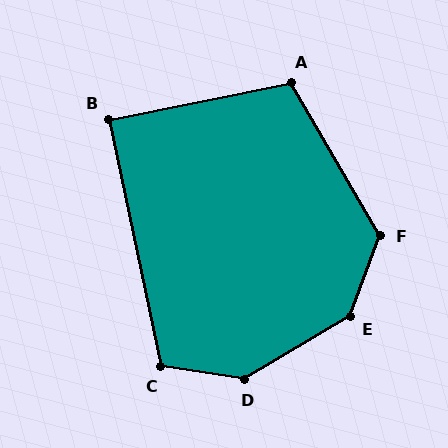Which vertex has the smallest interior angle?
B, at approximately 89 degrees.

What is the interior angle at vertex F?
Approximately 130 degrees (obtuse).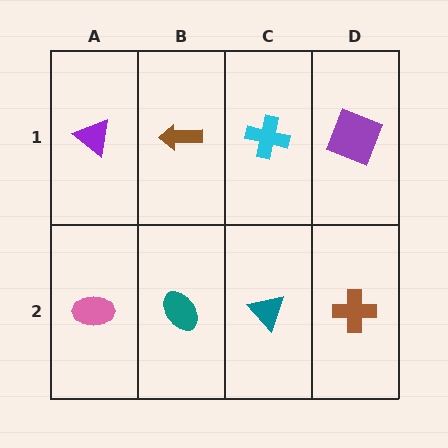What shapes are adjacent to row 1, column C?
A teal triangle (row 2, column C), a brown arrow (row 1, column B), a purple square (row 1, column D).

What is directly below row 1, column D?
A brown cross.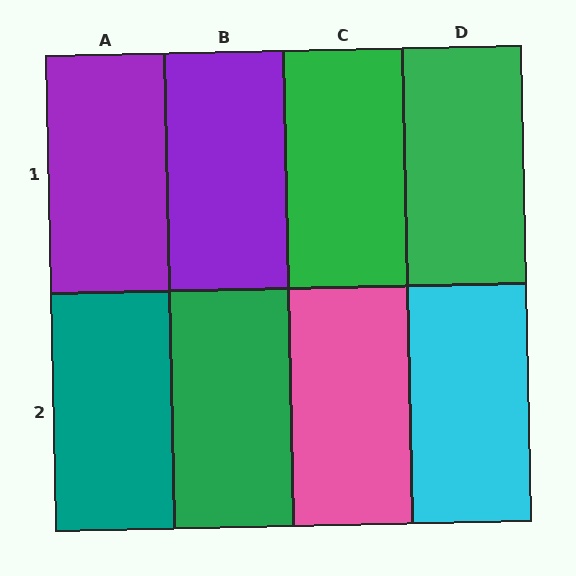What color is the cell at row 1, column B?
Purple.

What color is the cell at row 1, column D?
Green.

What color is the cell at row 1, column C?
Green.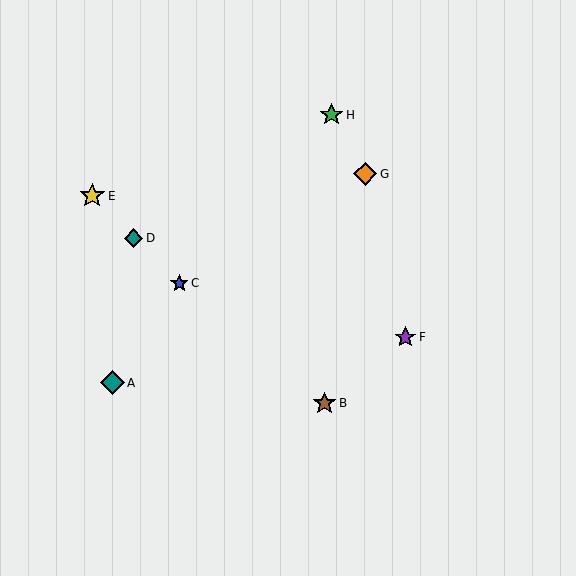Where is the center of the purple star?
The center of the purple star is at (405, 337).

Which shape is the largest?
The yellow star (labeled E) is the largest.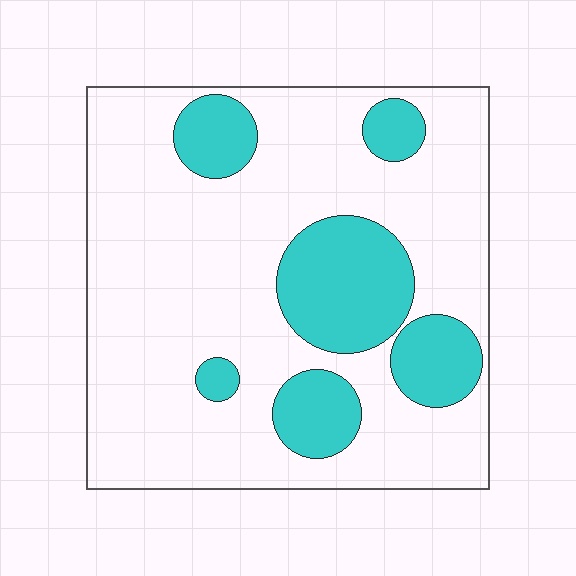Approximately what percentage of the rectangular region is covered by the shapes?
Approximately 25%.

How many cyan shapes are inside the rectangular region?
6.